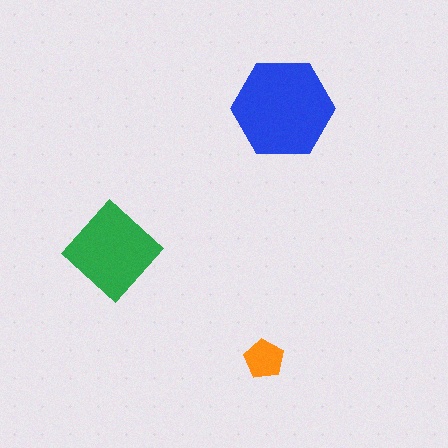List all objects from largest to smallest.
The blue hexagon, the green diamond, the orange pentagon.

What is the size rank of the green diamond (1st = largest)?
2nd.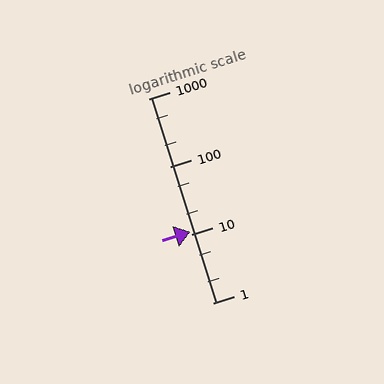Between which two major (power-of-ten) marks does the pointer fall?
The pointer is between 10 and 100.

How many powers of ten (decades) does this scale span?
The scale spans 3 decades, from 1 to 1000.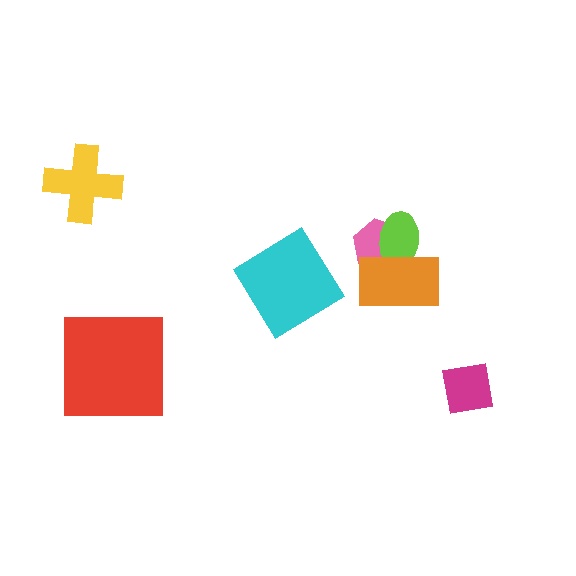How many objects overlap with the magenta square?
0 objects overlap with the magenta square.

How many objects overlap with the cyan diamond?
0 objects overlap with the cyan diamond.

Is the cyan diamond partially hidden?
No, no other shape covers it.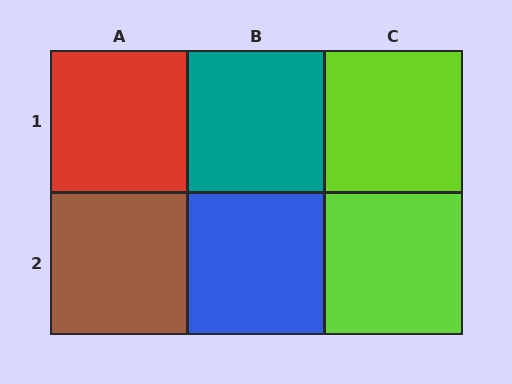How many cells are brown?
1 cell is brown.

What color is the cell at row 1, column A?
Red.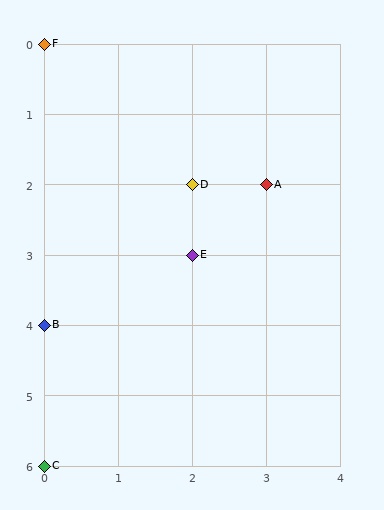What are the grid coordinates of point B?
Point B is at grid coordinates (0, 4).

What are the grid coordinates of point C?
Point C is at grid coordinates (0, 6).